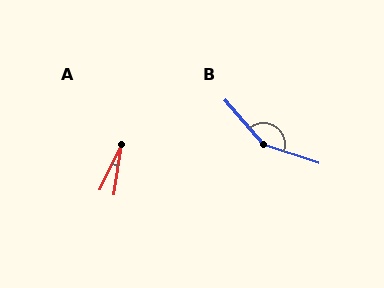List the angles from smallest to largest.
A (17°), B (150°).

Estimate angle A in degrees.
Approximately 17 degrees.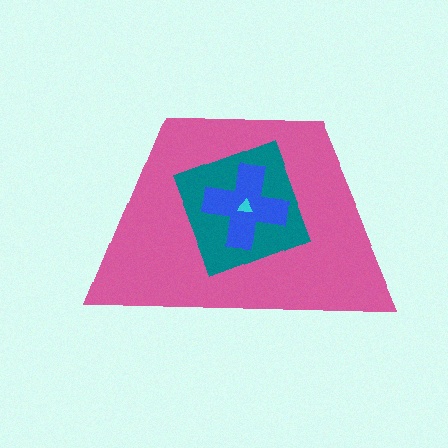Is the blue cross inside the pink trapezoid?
Yes.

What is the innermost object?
The cyan triangle.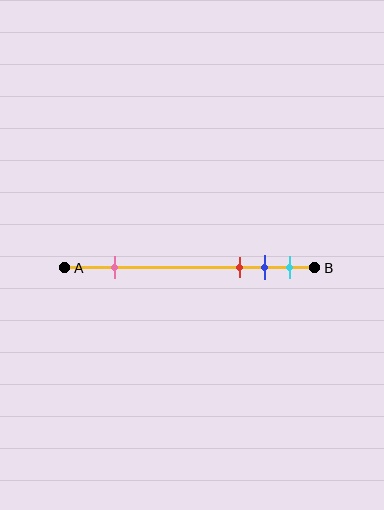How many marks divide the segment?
There are 4 marks dividing the segment.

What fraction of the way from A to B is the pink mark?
The pink mark is approximately 20% (0.2) of the way from A to B.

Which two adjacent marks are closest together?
The blue and cyan marks are the closest adjacent pair.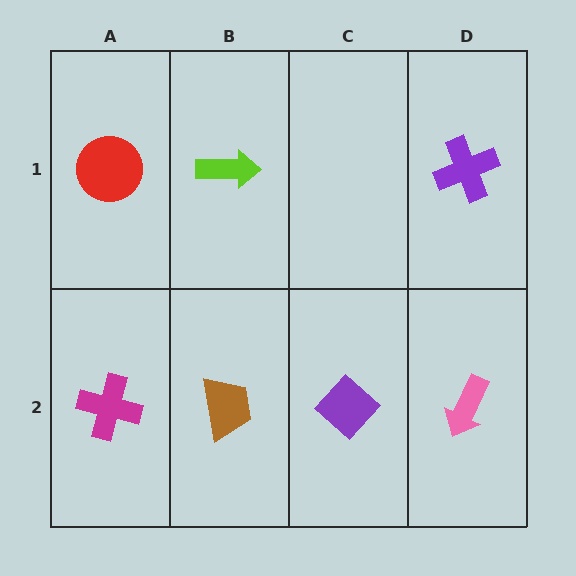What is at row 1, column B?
A lime arrow.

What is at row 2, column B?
A brown trapezoid.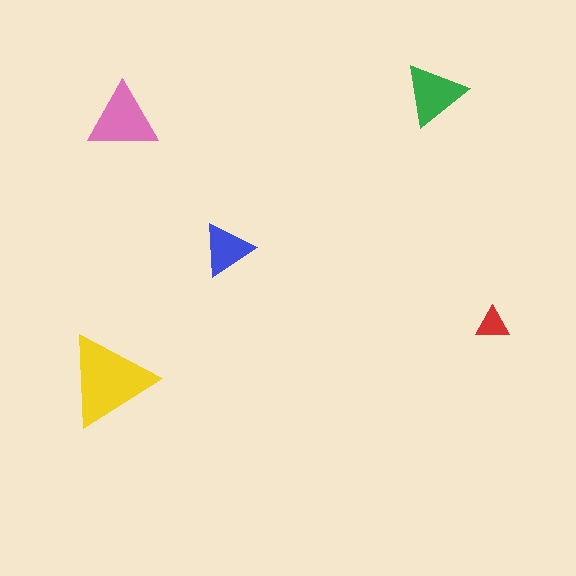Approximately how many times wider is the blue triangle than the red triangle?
About 1.5 times wider.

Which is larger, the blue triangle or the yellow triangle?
The yellow one.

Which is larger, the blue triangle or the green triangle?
The green one.